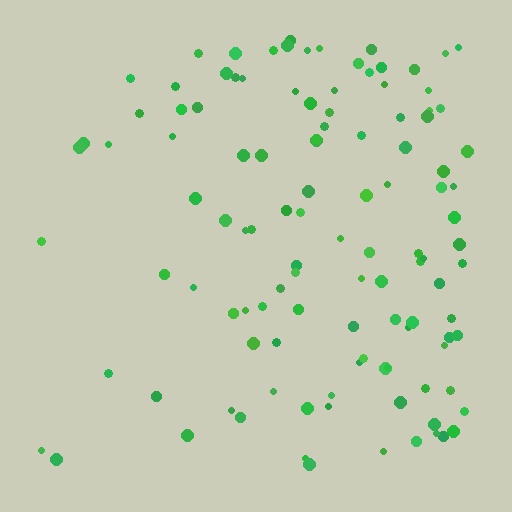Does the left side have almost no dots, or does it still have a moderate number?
Still a moderate number, just noticeably fewer than the right.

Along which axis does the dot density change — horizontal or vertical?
Horizontal.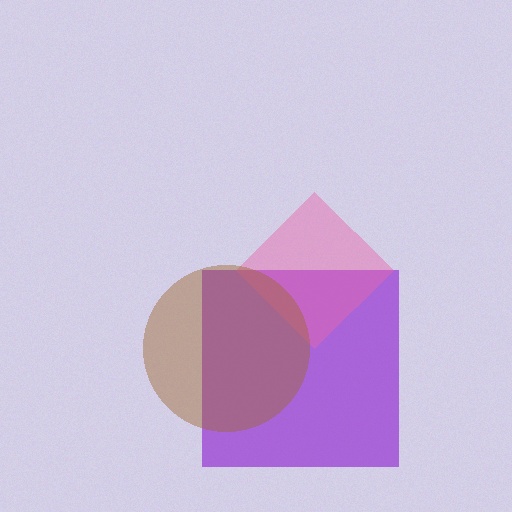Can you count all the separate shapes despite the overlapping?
Yes, there are 3 separate shapes.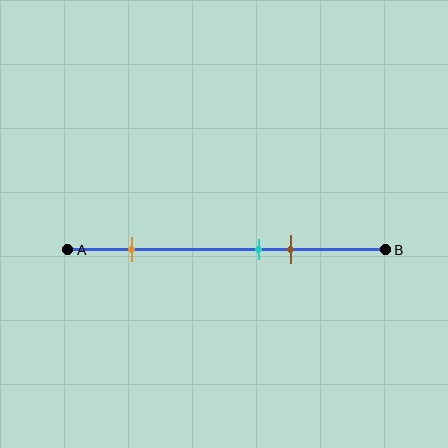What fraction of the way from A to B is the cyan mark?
The cyan mark is approximately 60% (0.6) of the way from A to B.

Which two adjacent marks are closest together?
The cyan and brown marks are the closest adjacent pair.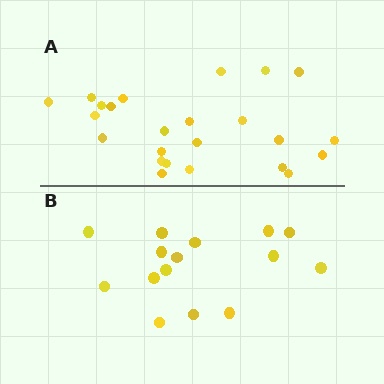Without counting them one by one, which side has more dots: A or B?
Region A (the top region) has more dots.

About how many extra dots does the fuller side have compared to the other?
Region A has roughly 8 or so more dots than region B.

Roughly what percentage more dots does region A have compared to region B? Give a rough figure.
About 60% more.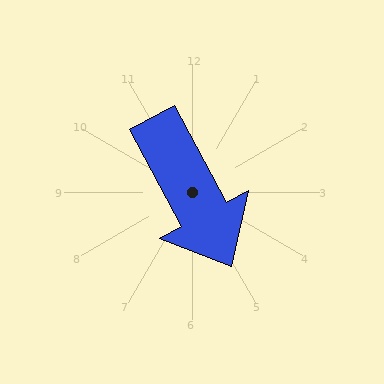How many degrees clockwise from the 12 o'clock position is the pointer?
Approximately 152 degrees.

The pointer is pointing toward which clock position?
Roughly 5 o'clock.